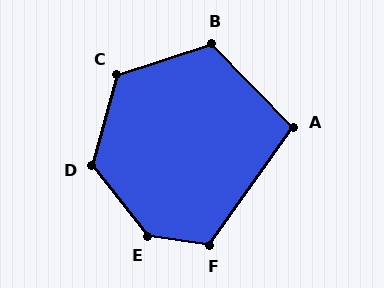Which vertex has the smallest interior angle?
A, at approximately 100 degrees.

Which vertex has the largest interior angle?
E, at approximately 136 degrees.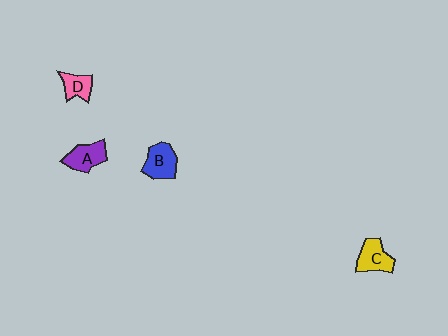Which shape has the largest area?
Shape B (blue).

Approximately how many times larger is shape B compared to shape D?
Approximately 1.5 times.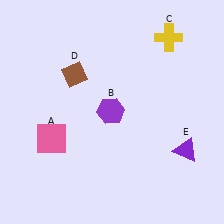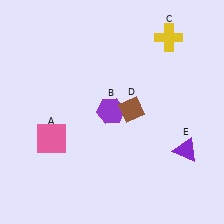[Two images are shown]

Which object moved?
The brown diamond (D) moved right.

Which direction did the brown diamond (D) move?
The brown diamond (D) moved right.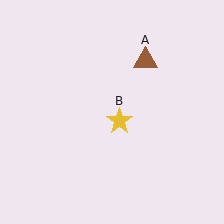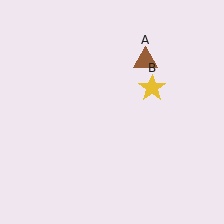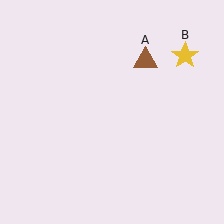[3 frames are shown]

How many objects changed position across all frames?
1 object changed position: yellow star (object B).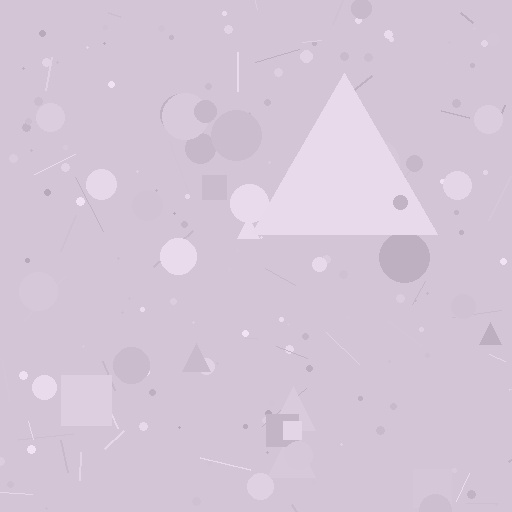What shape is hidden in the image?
A triangle is hidden in the image.